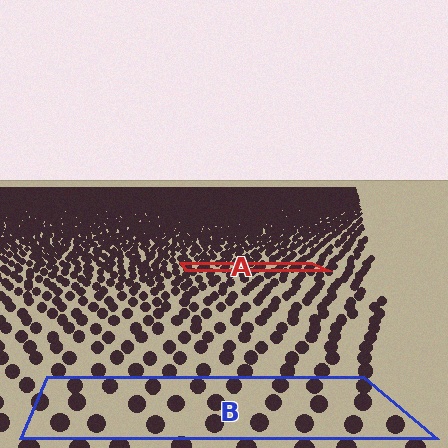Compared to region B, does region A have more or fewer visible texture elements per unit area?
Region A has more texture elements per unit area — they are packed more densely because it is farther away.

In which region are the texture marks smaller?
The texture marks are smaller in region A, because it is farther away.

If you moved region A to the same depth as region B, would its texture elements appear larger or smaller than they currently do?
They would appear larger. At a closer depth, the same texture elements are projected at a bigger on-screen size.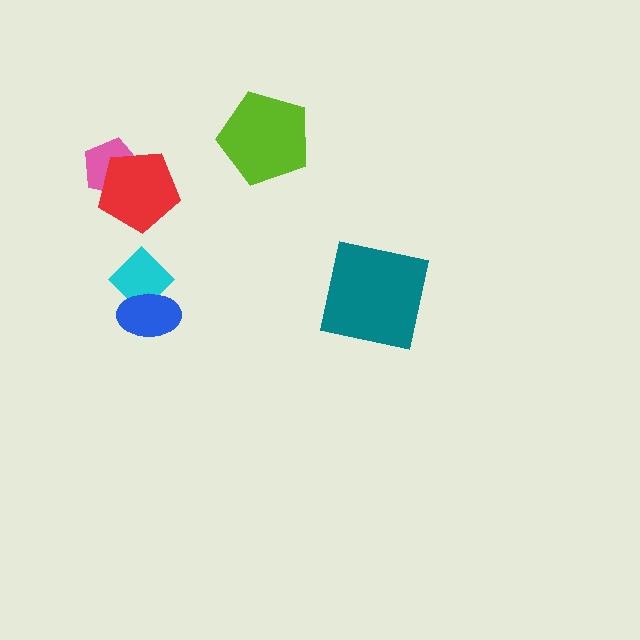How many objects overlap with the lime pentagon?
0 objects overlap with the lime pentagon.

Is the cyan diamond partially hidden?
Yes, it is partially covered by another shape.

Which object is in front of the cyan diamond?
The blue ellipse is in front of the cyan diamond.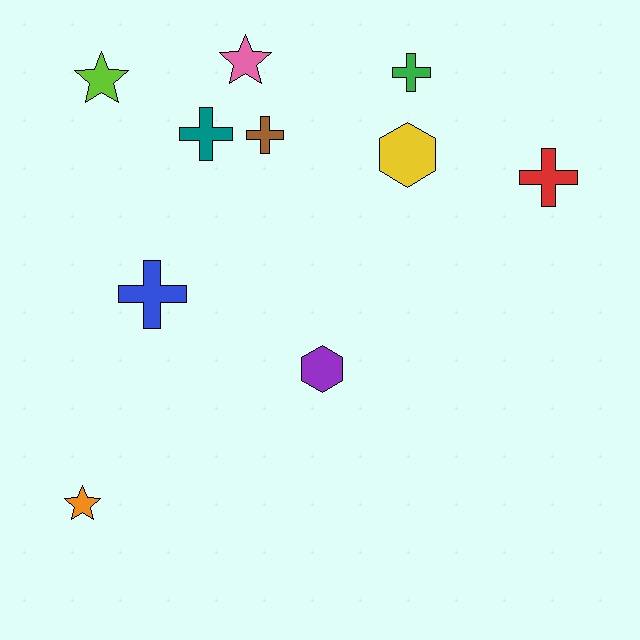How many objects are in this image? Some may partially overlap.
There are 10 objects.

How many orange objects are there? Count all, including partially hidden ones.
There is 1 orange object.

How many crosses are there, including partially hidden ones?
There are 5 crosses.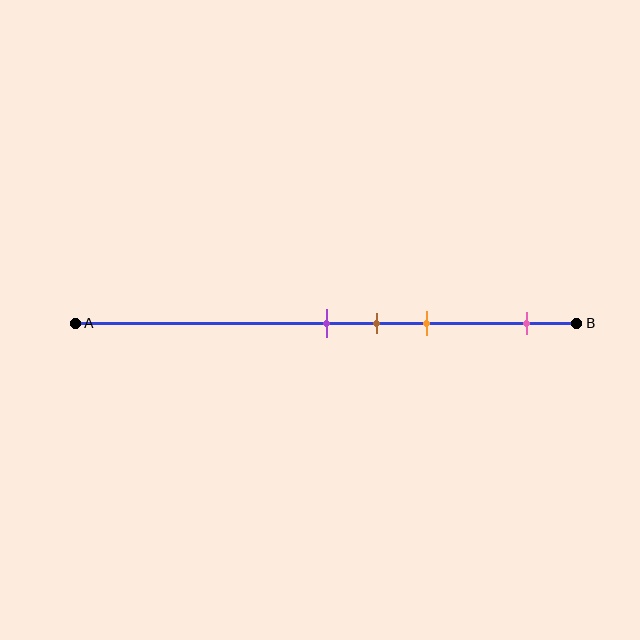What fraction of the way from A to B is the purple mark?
The purple mark is approximately 50% (0.5) of the way from A to B.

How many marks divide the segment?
There are 4 marks dividing the segment.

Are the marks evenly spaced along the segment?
No, the marks are not evenly spaced.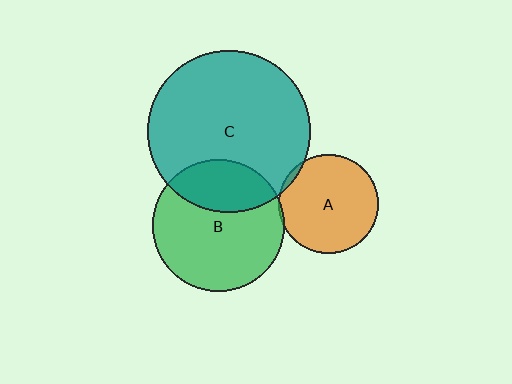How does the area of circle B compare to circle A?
Approximately 1.8 times.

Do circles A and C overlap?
Yes.